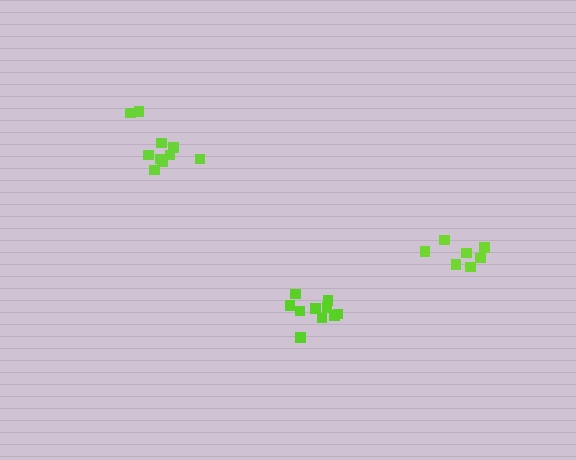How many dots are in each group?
Group 1: 7 dots, Group 2: 10 dots, Group 3: 10 dots (27 total).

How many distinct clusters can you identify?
There are 3 distinct clusters.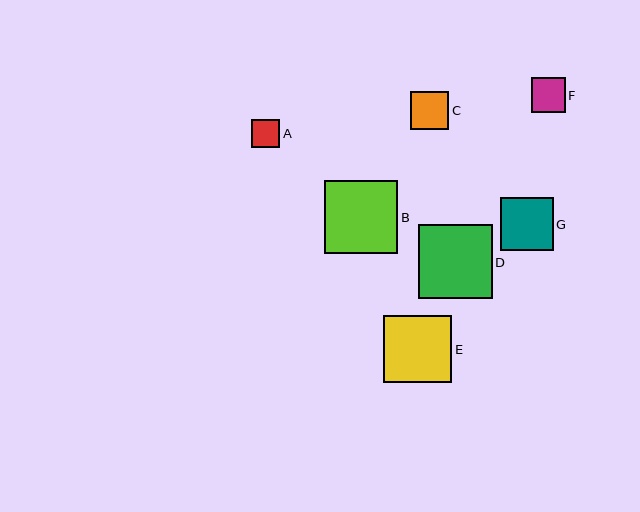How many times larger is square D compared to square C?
Square D is approximately 1.9 times the size of square C.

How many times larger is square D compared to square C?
Square D is approximately 1.9 times the size of square C.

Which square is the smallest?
Square A is the smallest with a size of approximately 28 pixels.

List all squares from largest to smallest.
From largest to smallest: D, B, E, G, C, F, A.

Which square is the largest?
Square D is the largest with a size of approximately 74 pixels.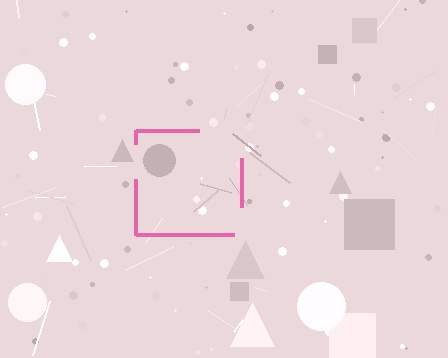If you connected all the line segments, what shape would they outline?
They would outline a square.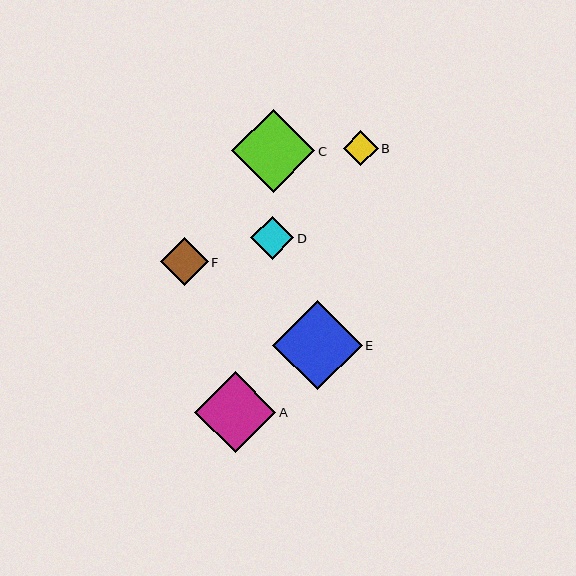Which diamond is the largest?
Diamond E is the largest with a size of approximately 90 pixels.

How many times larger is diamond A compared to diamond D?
Diamond A is approximately 1.9 times the size of diamond D.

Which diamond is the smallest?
Diamond B is the smallest with a size of approximately 35 pixels.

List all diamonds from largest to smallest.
From largest to smallest: E, C, A, F, D, B.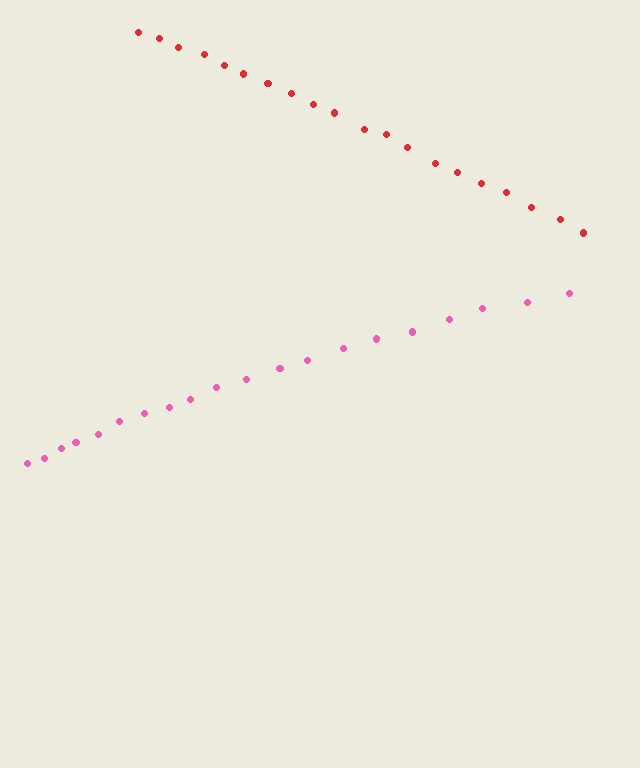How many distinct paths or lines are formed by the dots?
There are 2 distinct paths.